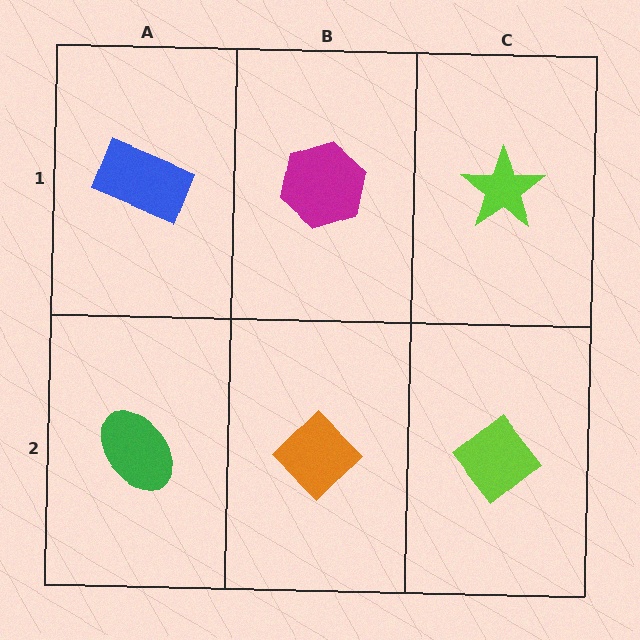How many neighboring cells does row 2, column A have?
2.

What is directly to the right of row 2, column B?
A lime diamond.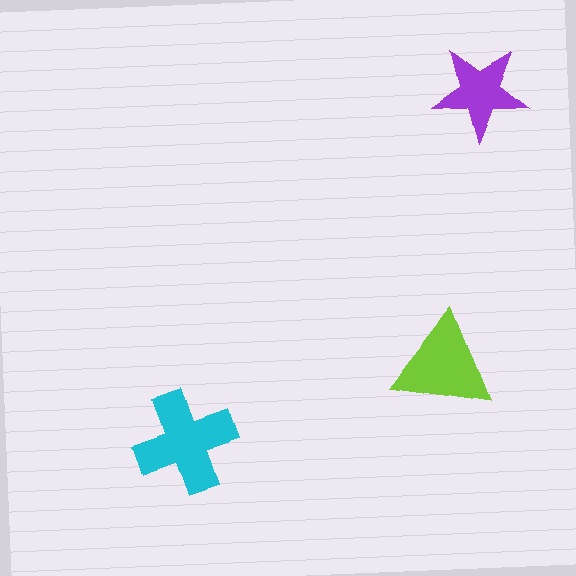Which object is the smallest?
The purple star.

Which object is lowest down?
The cyan cross is bottommost.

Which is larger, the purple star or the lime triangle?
The lime triangle.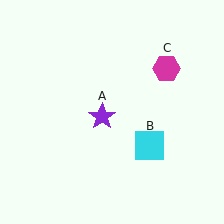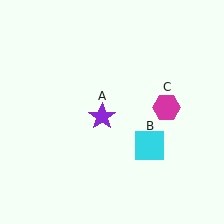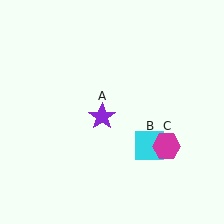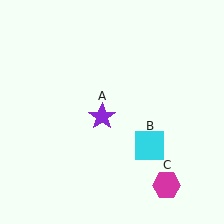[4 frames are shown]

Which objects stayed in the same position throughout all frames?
Purple star (object A) and cyan square (object B) remained stationary.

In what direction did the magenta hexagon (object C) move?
The magenta hexagon (object C) moved down.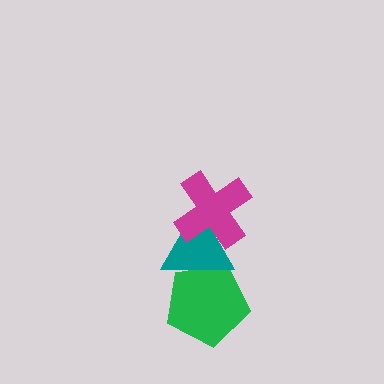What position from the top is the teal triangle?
The teal triangle is 2nd from the top.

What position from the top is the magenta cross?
The magenta cross is 1st from the top.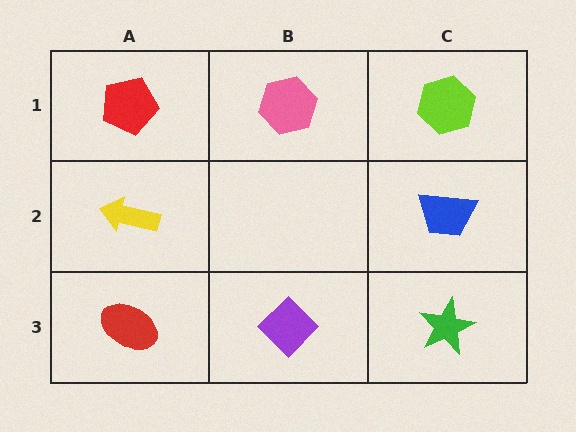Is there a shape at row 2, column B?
No, that cell is empty.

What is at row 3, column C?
A green star.